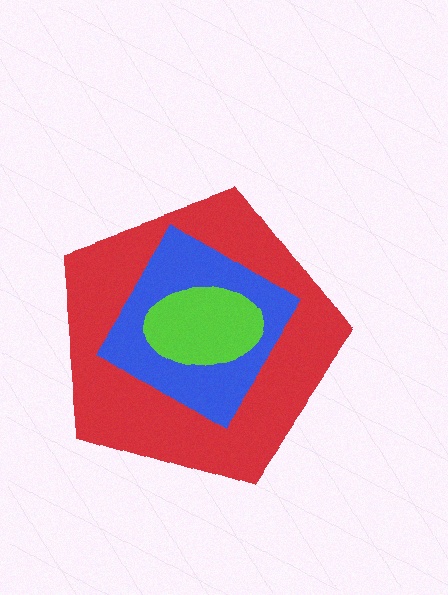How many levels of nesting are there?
3.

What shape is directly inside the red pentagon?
The blue diamond.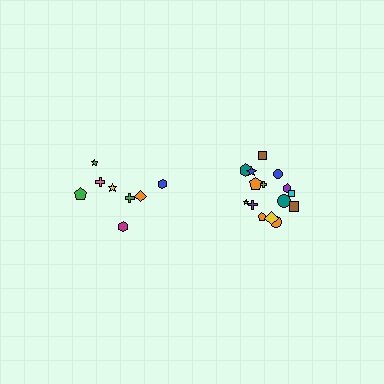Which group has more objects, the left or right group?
The right group.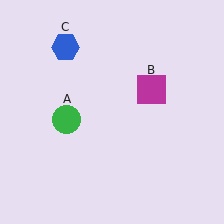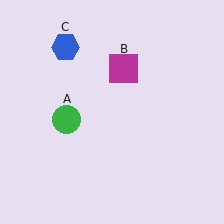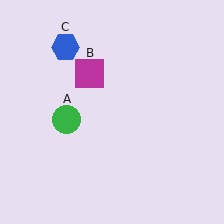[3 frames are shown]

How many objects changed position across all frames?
1 object changed position: magenta square (object B).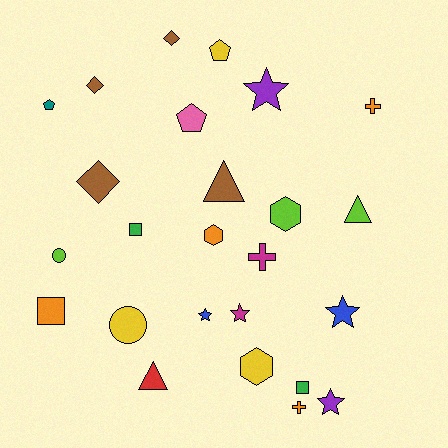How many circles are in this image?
There are 2 circles.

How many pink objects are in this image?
There is 1 pink object.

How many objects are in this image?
There are 25 objects.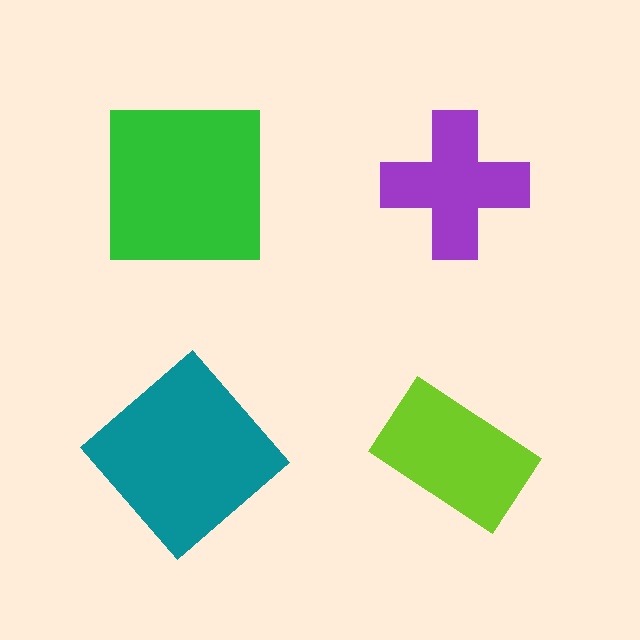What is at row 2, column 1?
A teal diamond.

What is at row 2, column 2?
A lime rectangle.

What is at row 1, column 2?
A purple cross.